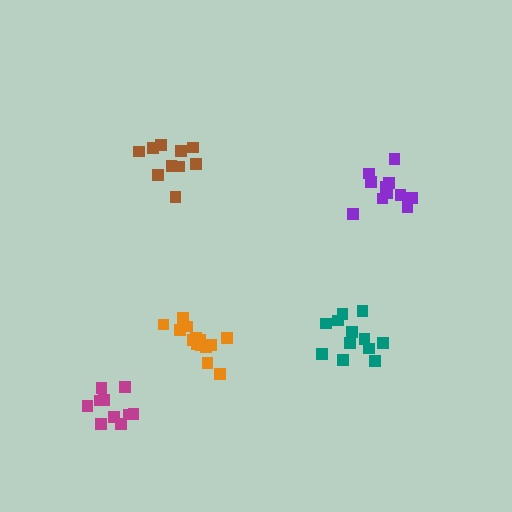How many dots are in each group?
Group 1: 11 dots, Group 2: 10 dots, Group 3: 10 dots, Group 4: 12 dots, Group 5: 15 dots (58 total).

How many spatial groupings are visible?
There are 5 spatial groupings.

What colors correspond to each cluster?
The clusters are colored: purple, brown, magenta, teal, orange.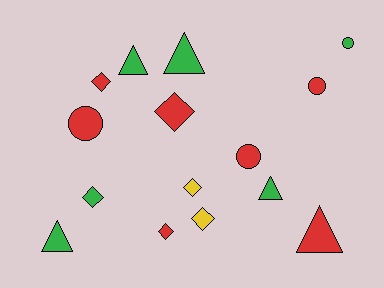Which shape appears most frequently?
Diamond, with 6 objects.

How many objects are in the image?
There are 15 objects.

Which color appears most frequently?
Red, with 7 objects.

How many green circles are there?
There is 1 green circle.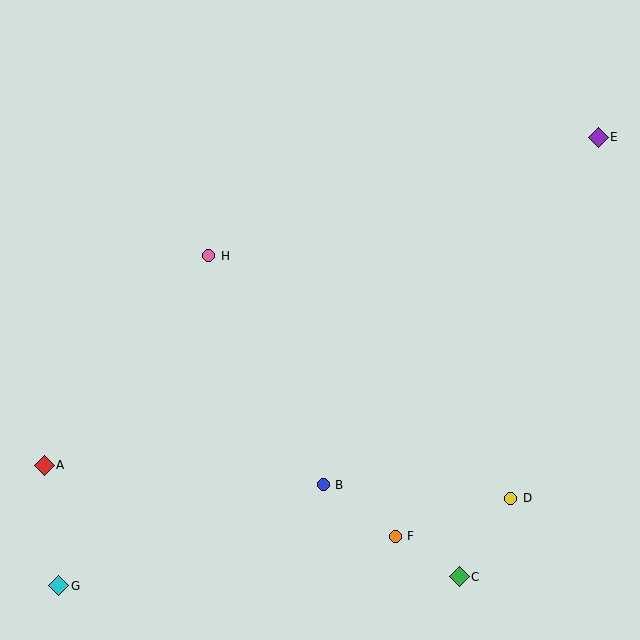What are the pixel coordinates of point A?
Point A is at (44, 465).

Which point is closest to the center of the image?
Point H at (209, 256) is closest to the center.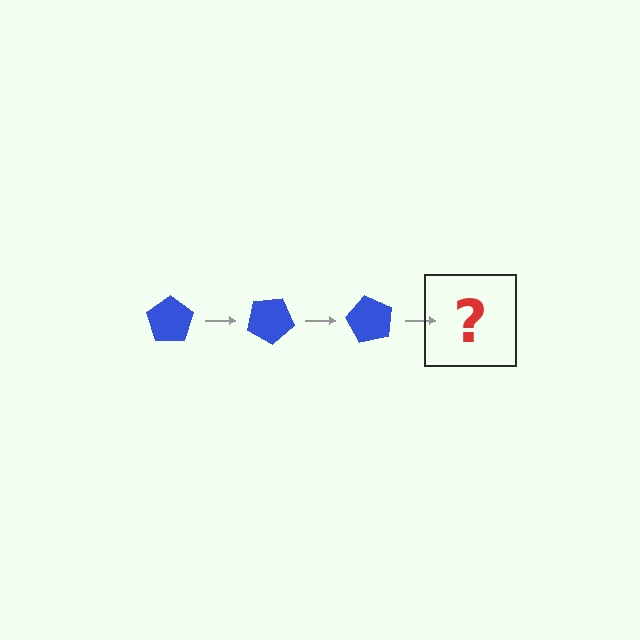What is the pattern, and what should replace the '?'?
The pattern is that the pentagon rotates 30 degrees each step. The '?' should be a blue pentagon rotated 90 degrees.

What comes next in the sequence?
The next element should be a blue pentagon rotated 90 degrees.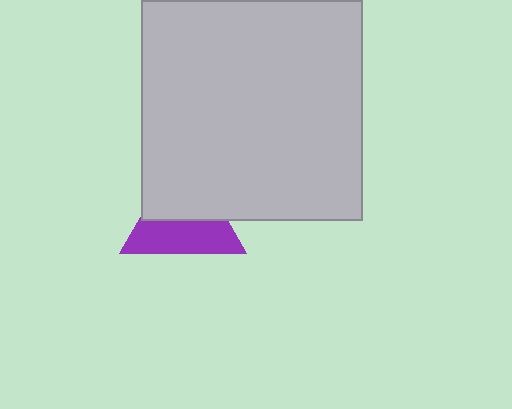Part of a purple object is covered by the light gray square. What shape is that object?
It is a triangle.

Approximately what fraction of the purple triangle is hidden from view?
Roughly 51% of the purple triangle is hidden behind the light gray square.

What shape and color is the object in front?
The object in front is a light gray square.